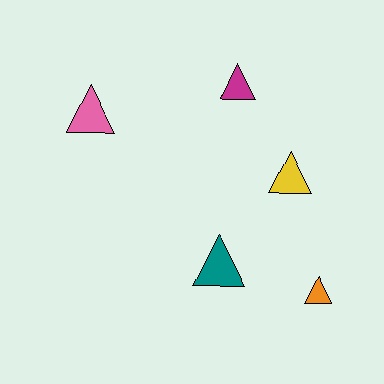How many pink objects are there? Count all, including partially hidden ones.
There is 1 pink object.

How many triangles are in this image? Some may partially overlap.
There are 5 triangles.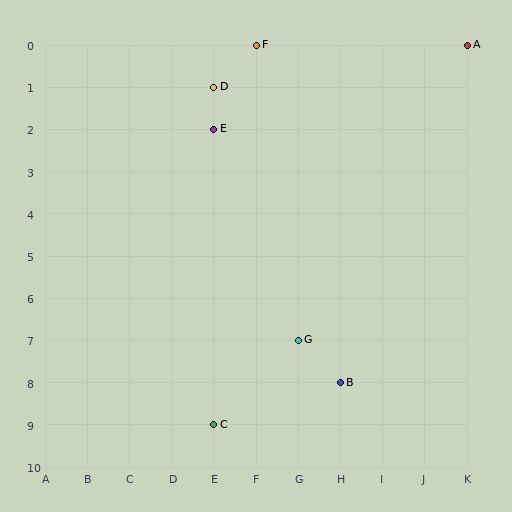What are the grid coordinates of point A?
Point A is at grid coordinates (K, 0).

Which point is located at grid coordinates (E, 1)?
Point D is at (E, 1).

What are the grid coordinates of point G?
Point G is at grid coordinates (G, 7).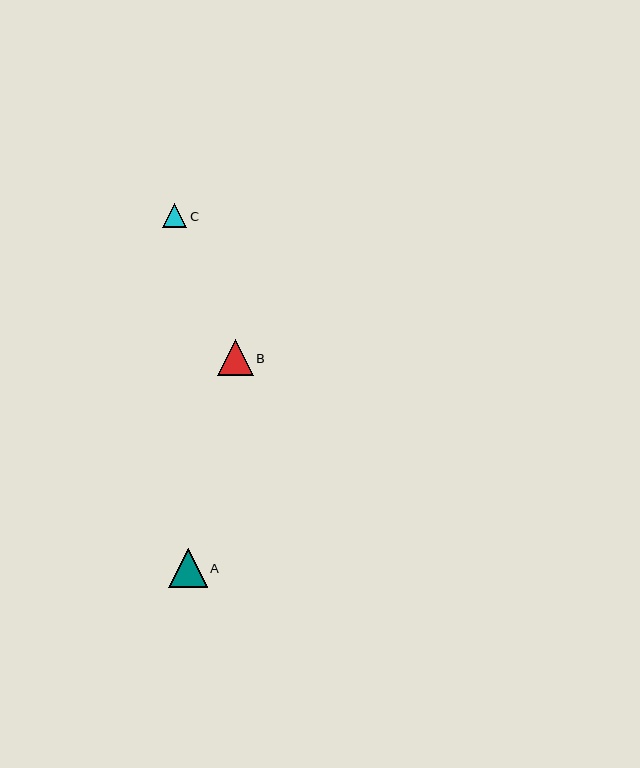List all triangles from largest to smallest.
From largest to smallest: A, B, C.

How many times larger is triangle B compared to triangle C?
Triangle B is approximately 1.4 times the size of triangle C.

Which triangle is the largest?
Triangle A is the largest with a size of approximately 38 pixels.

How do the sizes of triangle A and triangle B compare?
Triangle A and triangle B are approximately the same size.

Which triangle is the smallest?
Triangle C is the smallest with a size of approximately 25 pixels.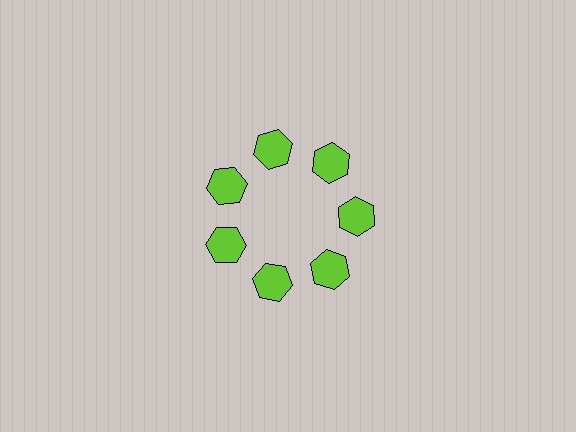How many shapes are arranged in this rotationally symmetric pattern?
There are 7 shapes, arranged in 7 groups of 1.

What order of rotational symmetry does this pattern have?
This pattern has 7-fold rotational symmetry.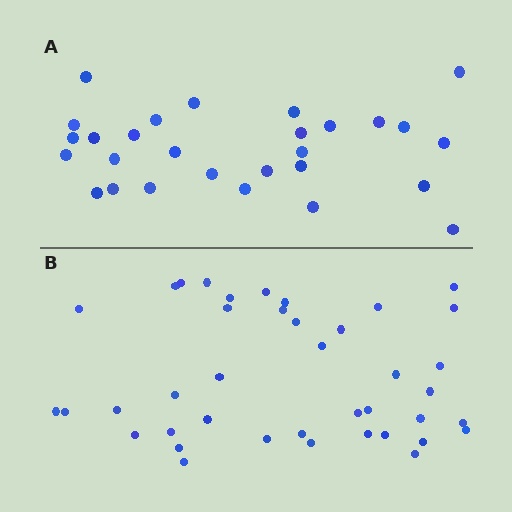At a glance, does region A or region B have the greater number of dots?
Region B (the bottom region) has more dots.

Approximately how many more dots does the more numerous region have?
Region B has roughly 12 or so more dots than region A.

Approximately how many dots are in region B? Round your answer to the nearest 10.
About 40 dots.